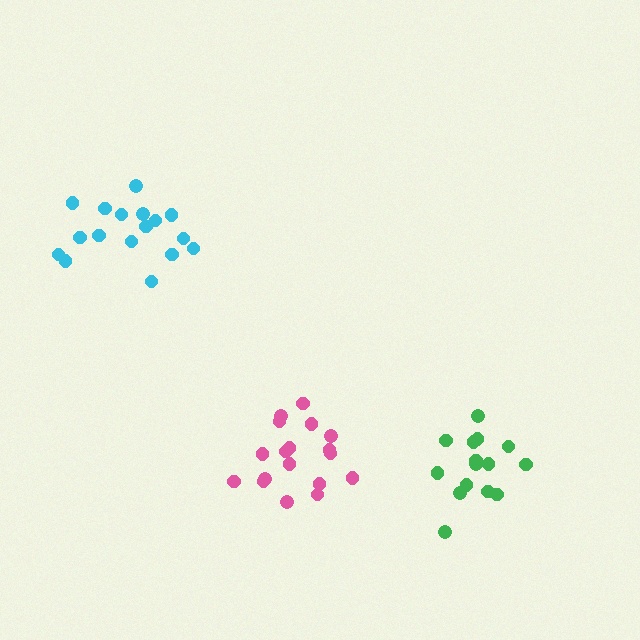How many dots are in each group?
Group 1: 18 dots, Group 2: 15 dots, Group 3: 17 dots (50 total).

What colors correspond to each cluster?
The clusters are colored: pink, green, cyan.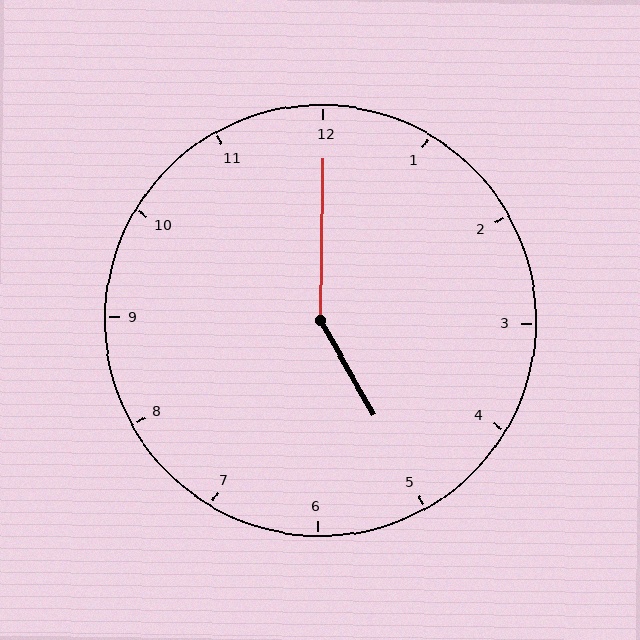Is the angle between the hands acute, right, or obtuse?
It is obtuse.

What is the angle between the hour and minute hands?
Approximately 150 degrees.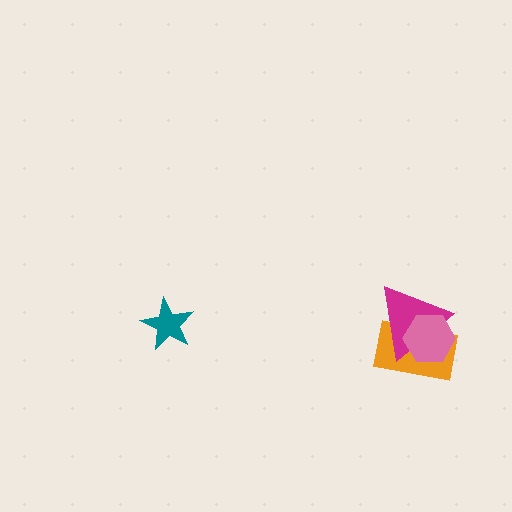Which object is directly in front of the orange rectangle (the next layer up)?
The magenta triangle is directly in front of the orange rectangle.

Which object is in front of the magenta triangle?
The pink hexagon is in front of the magenta triangle.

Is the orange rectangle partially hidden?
Yes, it is partially covered by another shape.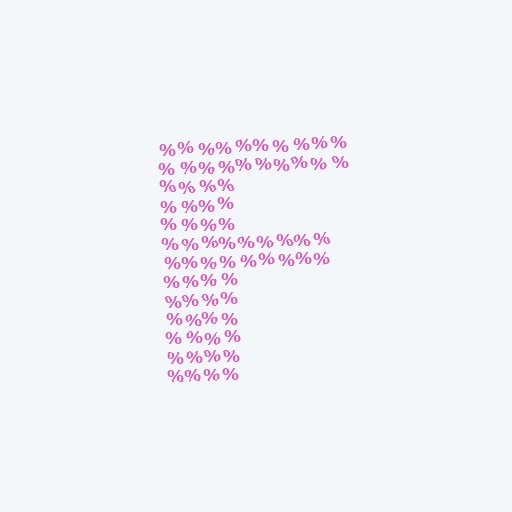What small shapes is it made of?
It is made of small percent signs.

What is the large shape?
The large shape is the letter F.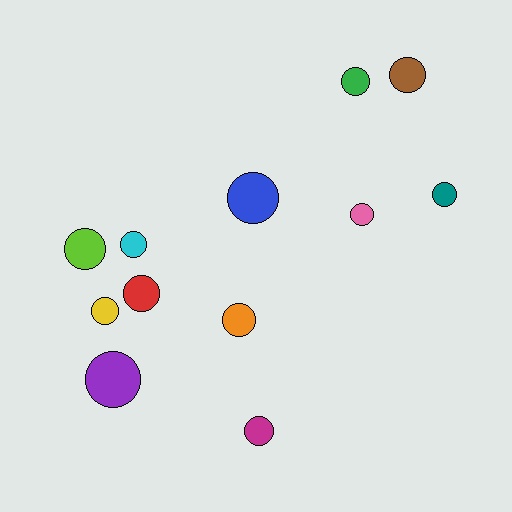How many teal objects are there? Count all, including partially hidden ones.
There is 1 teal object.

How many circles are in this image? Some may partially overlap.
There are 12 circles.